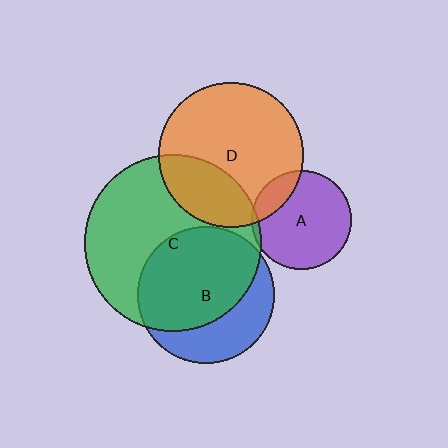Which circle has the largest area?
Circle C (green).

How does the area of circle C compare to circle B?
Approximately 1.7 times.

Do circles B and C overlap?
Yes.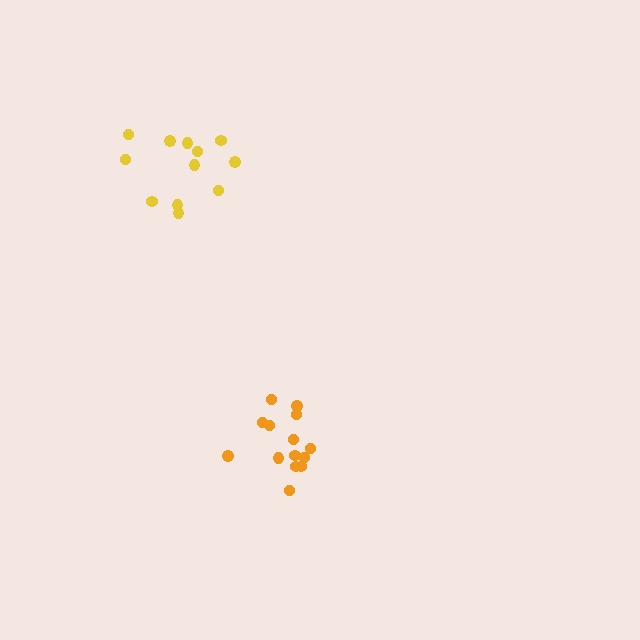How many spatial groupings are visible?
There are 2 spatial groupings.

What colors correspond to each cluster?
The clusters are colored: yellow, orange.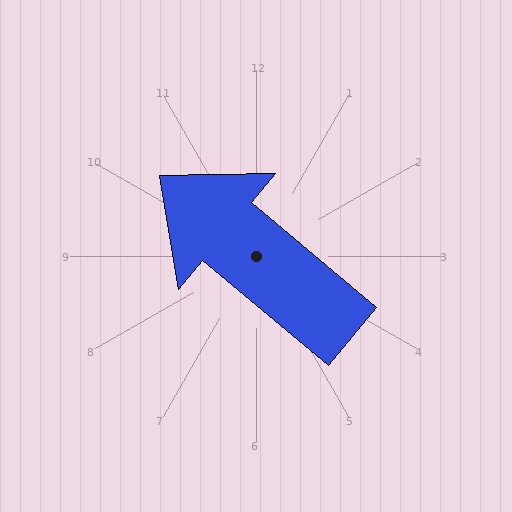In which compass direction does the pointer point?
Northwest.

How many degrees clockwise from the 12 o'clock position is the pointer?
Approximately 310 degrees.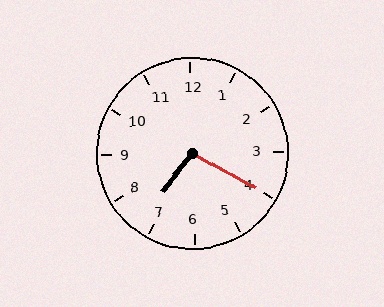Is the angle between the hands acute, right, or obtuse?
It is obtuse.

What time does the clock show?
7:20.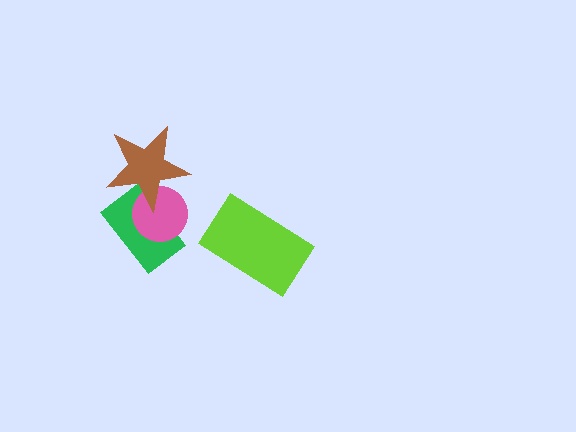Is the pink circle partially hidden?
Yes, it is partially covered by another shape.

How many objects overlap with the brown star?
2 objects overlap with the brown star.